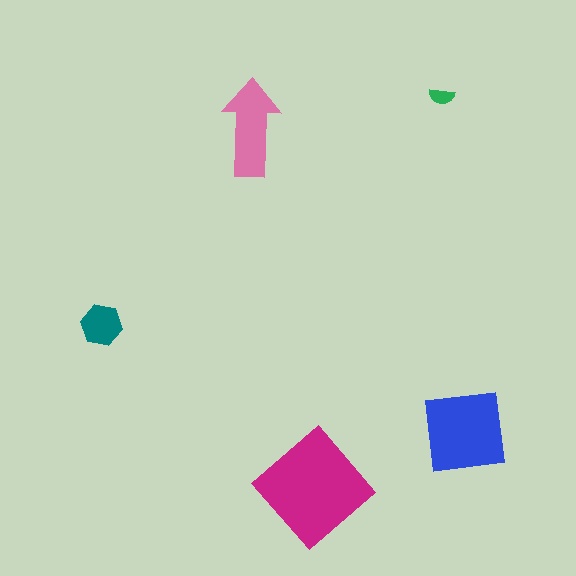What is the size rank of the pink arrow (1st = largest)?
3rd.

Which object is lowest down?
The magenta diamond is bottommost.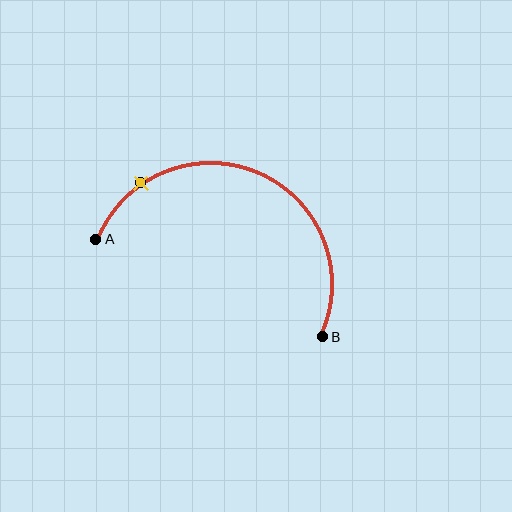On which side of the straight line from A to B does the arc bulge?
The arc bulges above the straight line connecting A and B.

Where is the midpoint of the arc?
The arc midpoint is the point on the curve farthest from the straight line joining A and B. It sits above that line.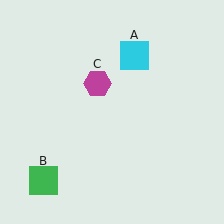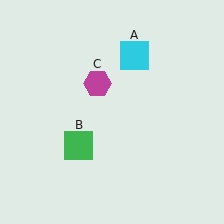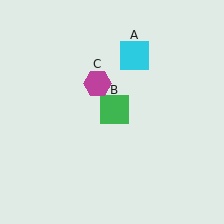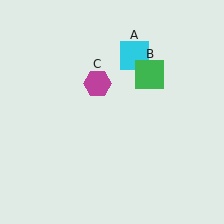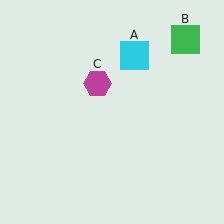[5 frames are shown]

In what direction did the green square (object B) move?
The green square (object B) moved up and to the right.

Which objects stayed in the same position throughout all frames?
Cyan square (object A) and magenta hexagon (object C) remained stationary.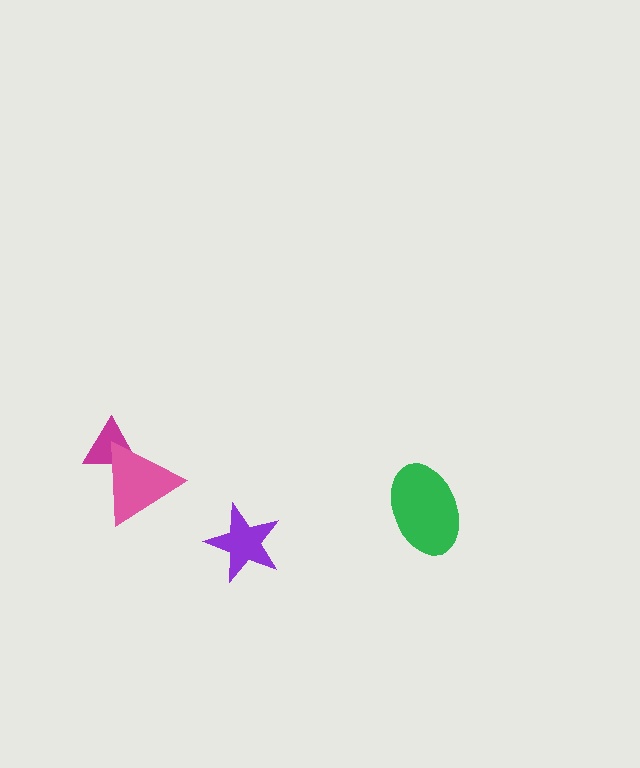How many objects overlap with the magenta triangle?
1 object overlaps with the magenta triangle.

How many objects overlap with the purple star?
0 objects overlap with the purple star.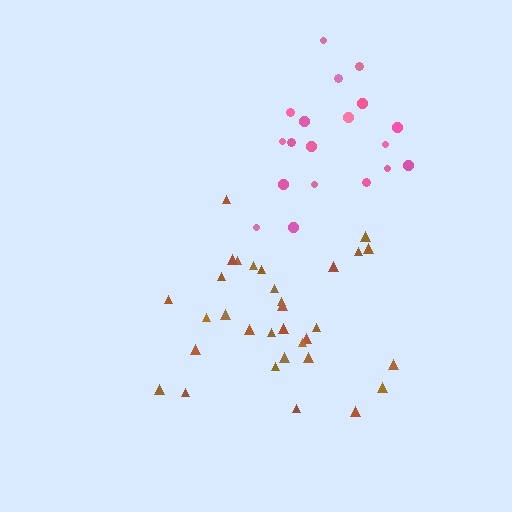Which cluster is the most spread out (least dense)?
Pink.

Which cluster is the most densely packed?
Brown.